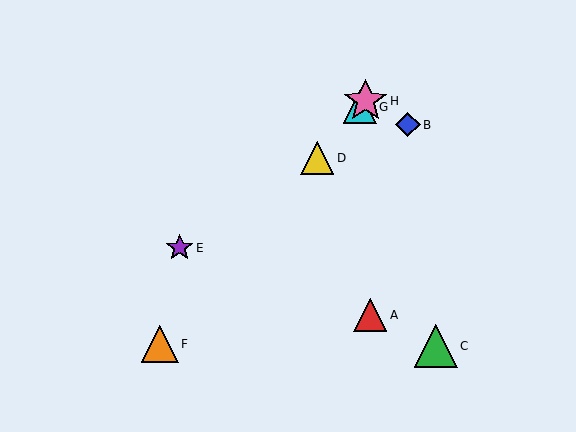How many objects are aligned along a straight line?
4 objects (D, F, G, H) are aligned along a straight line.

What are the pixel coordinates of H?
Object H is at (365, 101).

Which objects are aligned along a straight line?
Objects D, F, G, H are aligned along a straight line.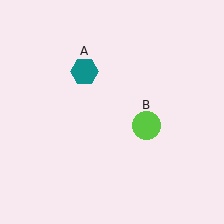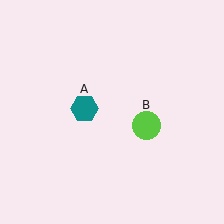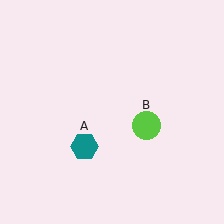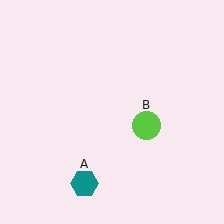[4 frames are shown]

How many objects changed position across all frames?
1 object changed position: teal hexagon (object A).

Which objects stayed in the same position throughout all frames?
Lime circle (object B) remained stationary.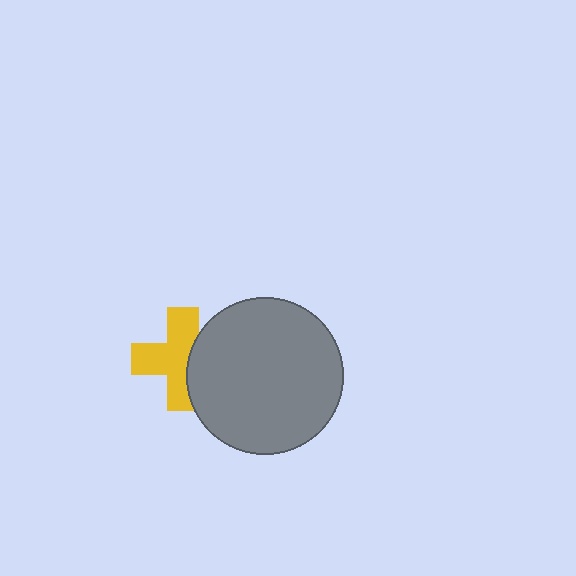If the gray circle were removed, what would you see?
You would see the complete yellow cross.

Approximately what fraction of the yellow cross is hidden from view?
Roughly 35% of the yellow cross is hidden behind the gray circle.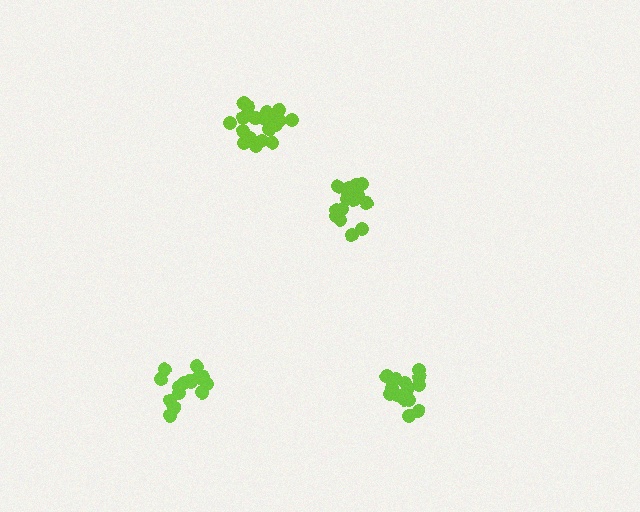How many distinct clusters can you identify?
There are 4 distinct clusters.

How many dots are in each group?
Group 1: 17 dots, Group 2: 16 dots, Group 3: 16 dots, Group 4: 21 dots (70 total).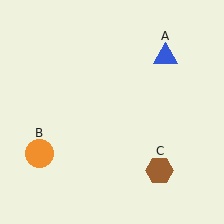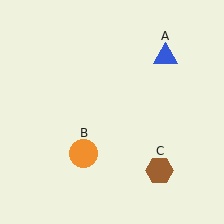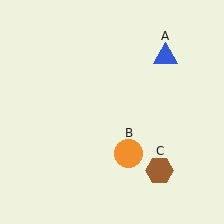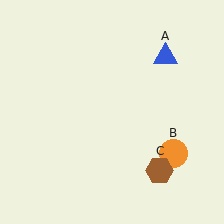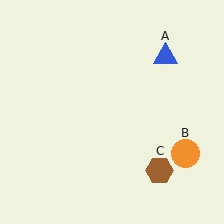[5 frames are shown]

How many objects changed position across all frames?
1 object changed position: orange circle (object B).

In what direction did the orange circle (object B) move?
The orange circle (object B) moved right.